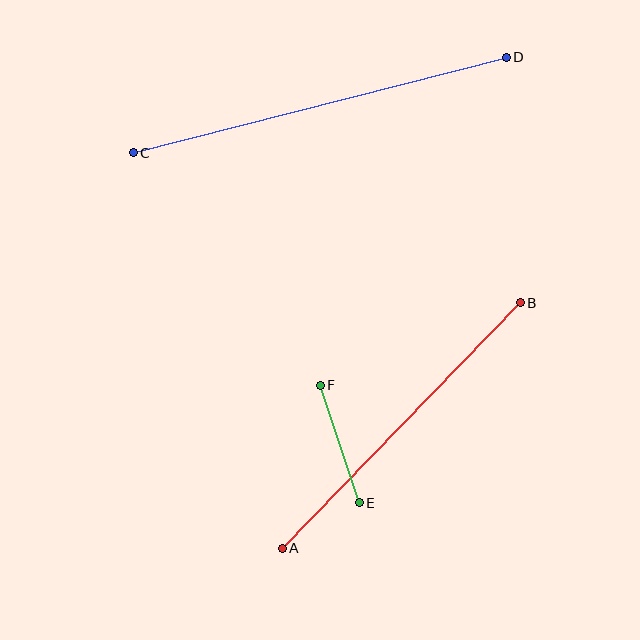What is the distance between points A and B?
The distance is approximately 342 pixels.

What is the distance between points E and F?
The distance is approximately 124 pixels.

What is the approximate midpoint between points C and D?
The midpoint is at approximately (320, 105) pixels.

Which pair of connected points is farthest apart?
Points C and D are farthest apart.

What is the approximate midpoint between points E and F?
The midpoint is at approximately (340, 444) pixels.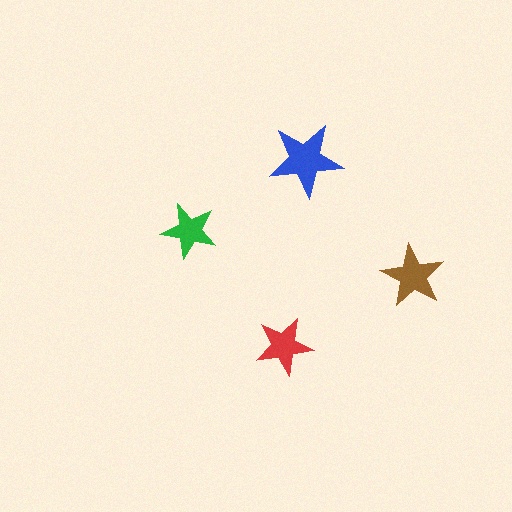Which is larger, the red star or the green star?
The red one.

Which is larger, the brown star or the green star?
The brown one.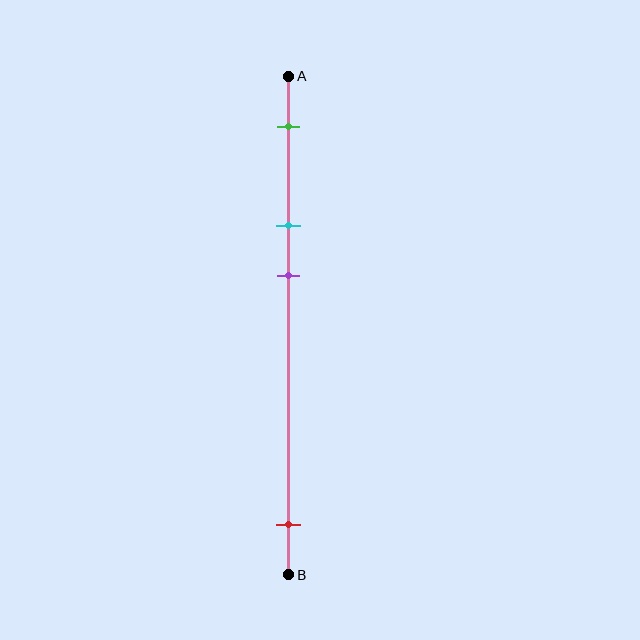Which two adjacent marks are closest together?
The cyan and purple marks are the closest adjacent pair.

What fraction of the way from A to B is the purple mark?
The purple mark is approximately 40% (0.4) of the way from A to B.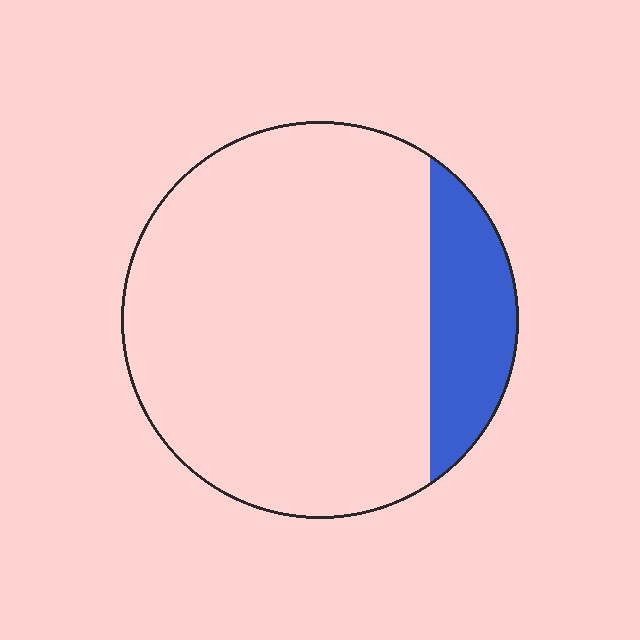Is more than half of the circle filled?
No.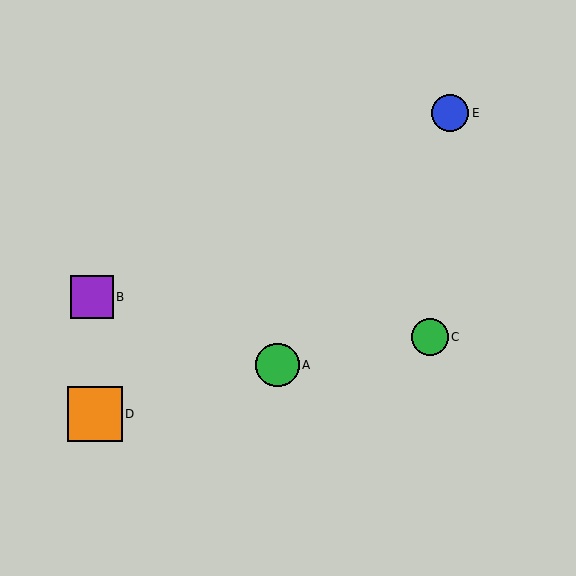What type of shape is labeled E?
Shape E is a blue circle.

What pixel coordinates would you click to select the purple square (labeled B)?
Click at (92, 297) to select the purple square B.